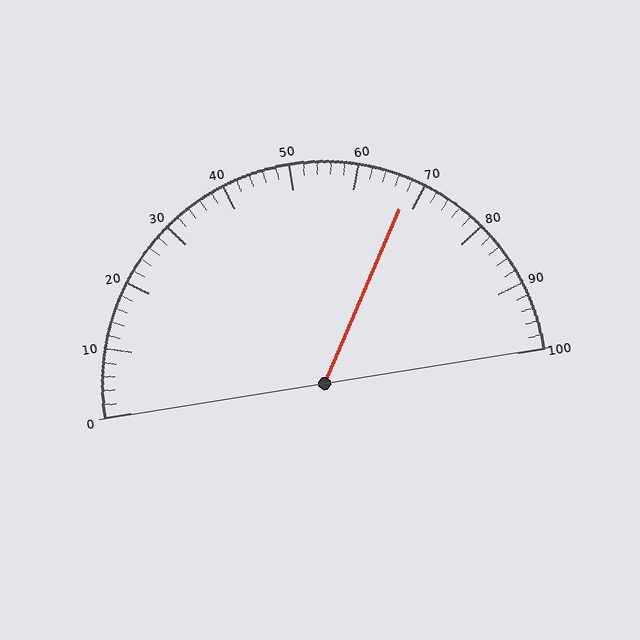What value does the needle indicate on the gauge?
The needle indicates approximately 68.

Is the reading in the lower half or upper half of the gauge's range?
The reading is in the upper half of the range (0 to 100).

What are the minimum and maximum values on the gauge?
The gauge ranges from 0 to 100.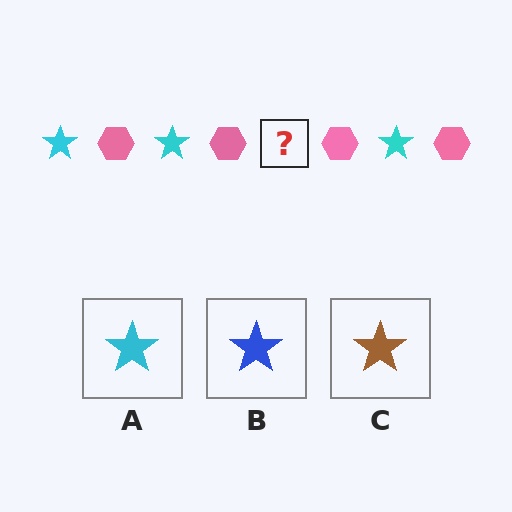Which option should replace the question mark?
Option A.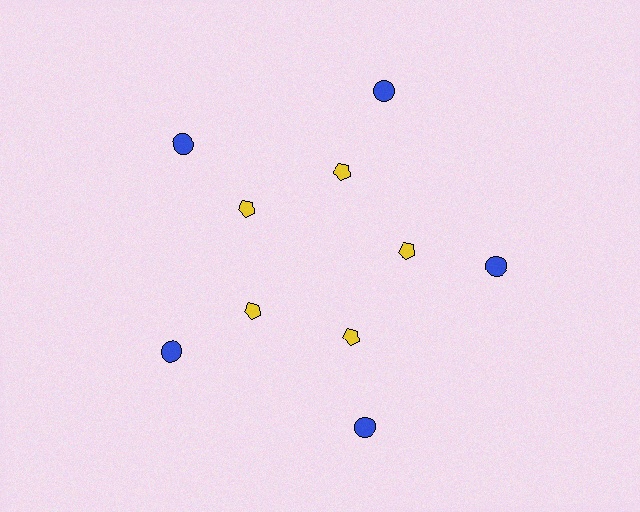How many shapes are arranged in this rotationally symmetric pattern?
There are 10 shapes, arranged in 5 groups of 2.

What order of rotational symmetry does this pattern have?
This pattern has 5-fold rotational symmetry.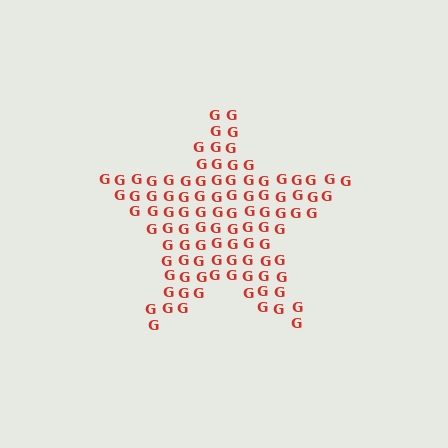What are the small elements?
The small elements are letter G's.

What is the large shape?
The large shape is a star.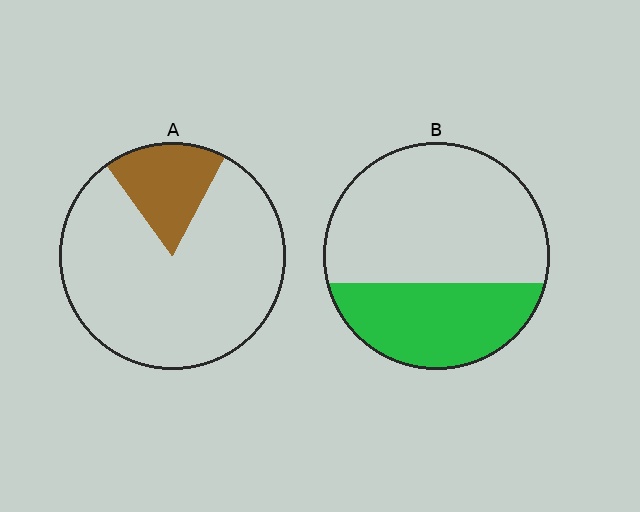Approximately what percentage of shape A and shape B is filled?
A is approximately 20% and B is approximately 35%.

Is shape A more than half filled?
No.